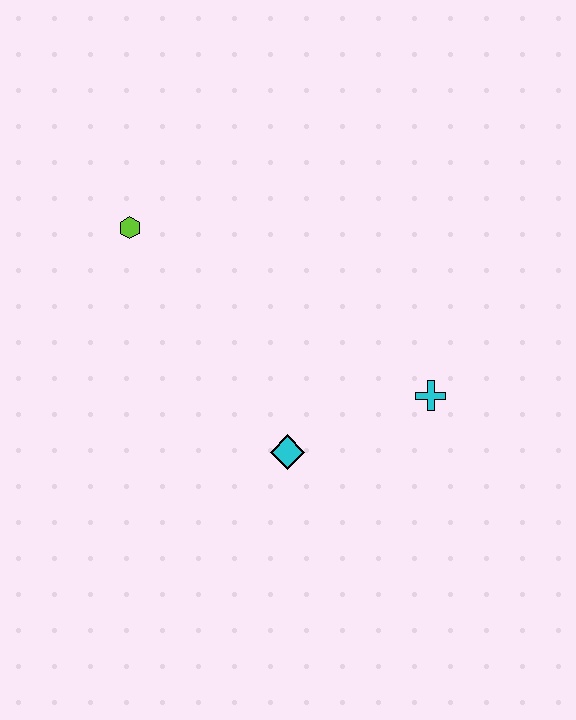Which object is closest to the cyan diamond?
The cyan cross is closest to the cyan diamond.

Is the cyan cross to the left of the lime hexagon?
No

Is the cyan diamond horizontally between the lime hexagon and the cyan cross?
Yes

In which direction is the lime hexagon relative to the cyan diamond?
The lime hexagon is above the cyan diamond.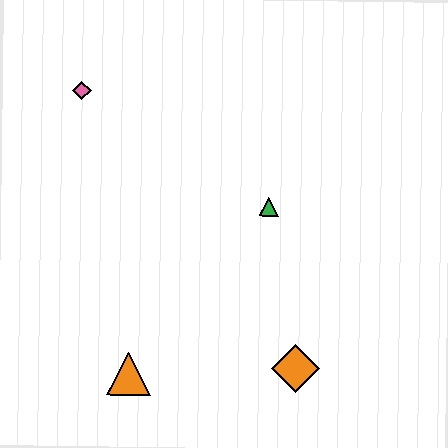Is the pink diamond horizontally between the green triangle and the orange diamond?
No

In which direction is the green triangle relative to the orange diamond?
The green triangle is above the orange diamond.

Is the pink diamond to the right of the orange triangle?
No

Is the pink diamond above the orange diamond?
Yes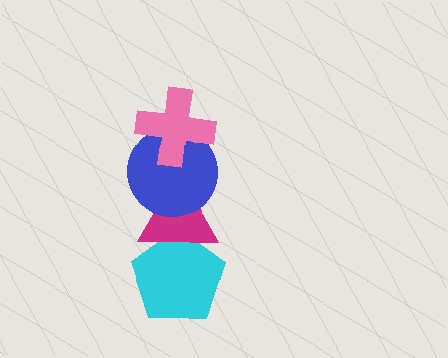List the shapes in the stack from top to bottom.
From top to bottom: the pink cross, the blue circle, the magenta triangle, the cyan pentagon.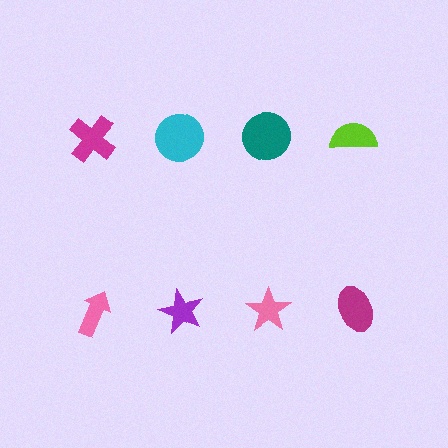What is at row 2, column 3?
A pink star.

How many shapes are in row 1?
4 shapes.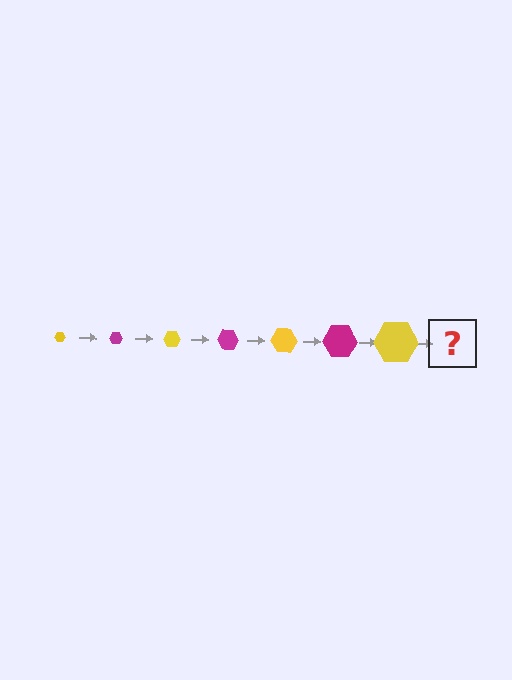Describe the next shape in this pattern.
It should be a magenta hexagon, larger than the previous one.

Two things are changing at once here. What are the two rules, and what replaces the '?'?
The two rules are that the hexagon grows larger each step and the color cycles through yellow and magenta. The '?' should be a magenta hexagon, larger than the previous one.